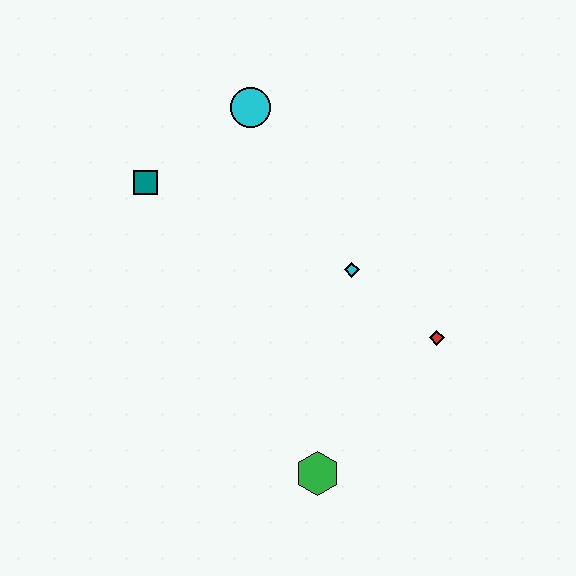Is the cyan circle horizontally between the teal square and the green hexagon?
Yes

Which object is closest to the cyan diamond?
The red diamond is closest to the cyan diamond.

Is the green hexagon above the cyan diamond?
No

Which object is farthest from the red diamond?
The teal square is farthest from the red diamond.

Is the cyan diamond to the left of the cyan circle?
No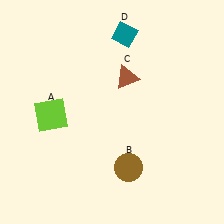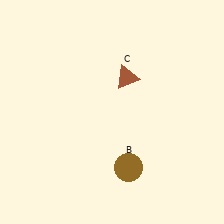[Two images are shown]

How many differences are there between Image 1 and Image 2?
There are 2 differences between the two images.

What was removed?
The teal diamond (D), the lime square (A) were removed in Image 2.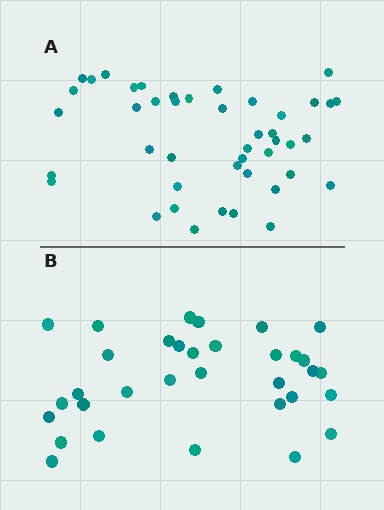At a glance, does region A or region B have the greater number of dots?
Region A (the top region) has more dots.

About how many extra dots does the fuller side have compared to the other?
Region A has roughly 12 or so more dots than region B.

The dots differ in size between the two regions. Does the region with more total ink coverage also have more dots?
No. Region B has more total ink coverage because its dots are larger, but region A actually contains more individual dots. Total area can be misleading — the number of items is what matters here.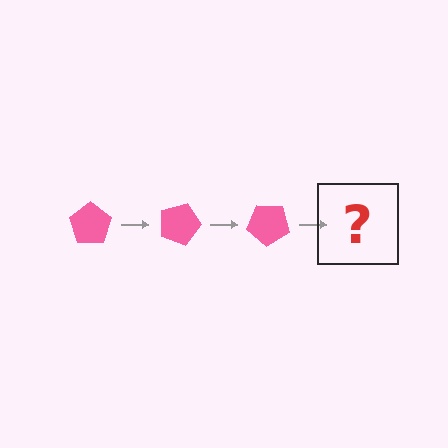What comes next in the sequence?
The next element should be a pink pentagon rotated 60 degrees.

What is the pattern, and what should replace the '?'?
The pattern is that the pentagon rotates 20 degrees each step. The '?' should be a pink pentagon rotated 60 degrees.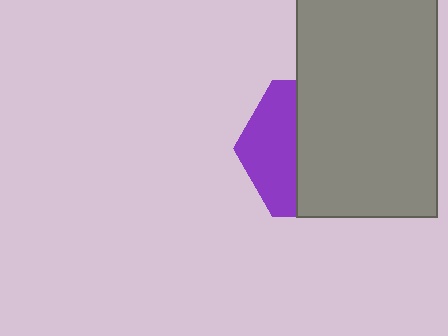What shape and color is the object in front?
The object in front is a gray rectangle.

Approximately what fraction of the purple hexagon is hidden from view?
Roughly 64% of the purple hexagon is hidden behind the gray rectangle.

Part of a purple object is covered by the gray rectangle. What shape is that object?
It is a hexagon.